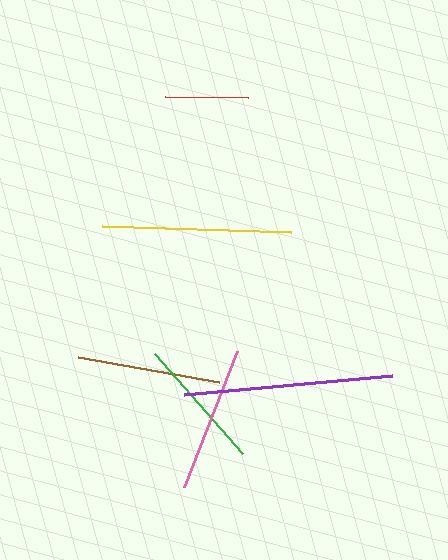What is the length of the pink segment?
The pink segment is approximately 146 pixels long.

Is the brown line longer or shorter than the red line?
The brown line is longer than the red line.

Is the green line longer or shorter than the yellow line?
The yellow line is longer than the green line.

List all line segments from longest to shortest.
From longest to shortest: purple, yellow, pink, brown, green, red.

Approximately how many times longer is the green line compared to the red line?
The green line is approximately 1.6 times the length of the red line.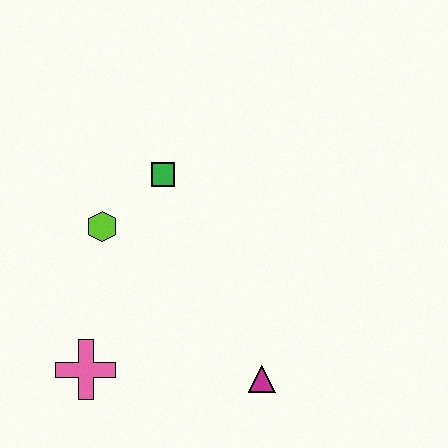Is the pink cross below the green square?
Yes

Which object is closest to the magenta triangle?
The pink cross is closest to the magenta triangle.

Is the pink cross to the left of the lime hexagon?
Yes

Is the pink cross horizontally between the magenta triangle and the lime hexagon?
No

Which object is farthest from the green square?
The magenta triangle is farthest from the green square.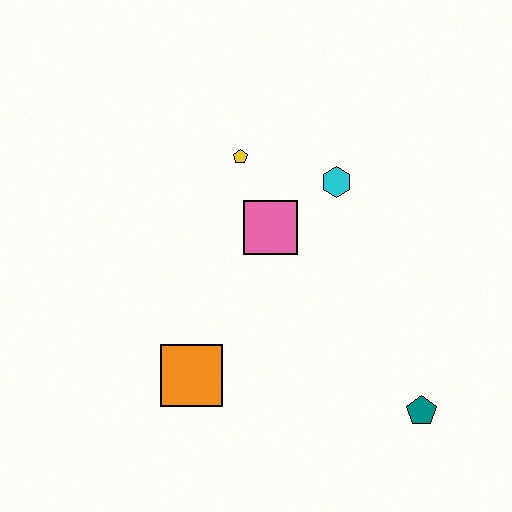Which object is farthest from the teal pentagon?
The yellow pentagon is farthest from the teal pentagon.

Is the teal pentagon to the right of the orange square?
Yes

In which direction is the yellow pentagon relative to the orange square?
The yellow pentagon is above the orange square.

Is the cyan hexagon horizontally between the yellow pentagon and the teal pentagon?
Yes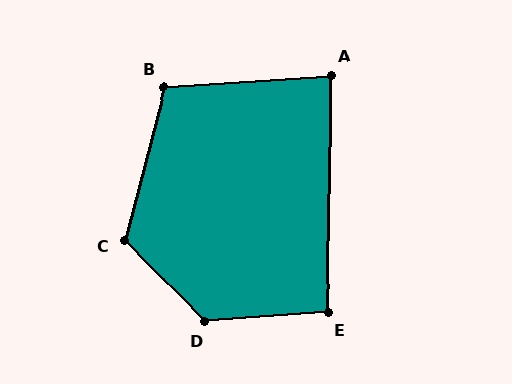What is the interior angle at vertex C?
Approximately 121 degrees (obtuse).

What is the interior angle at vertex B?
Approximately 109 degrees (obtuse).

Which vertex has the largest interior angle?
D, at approximately 129 degrees.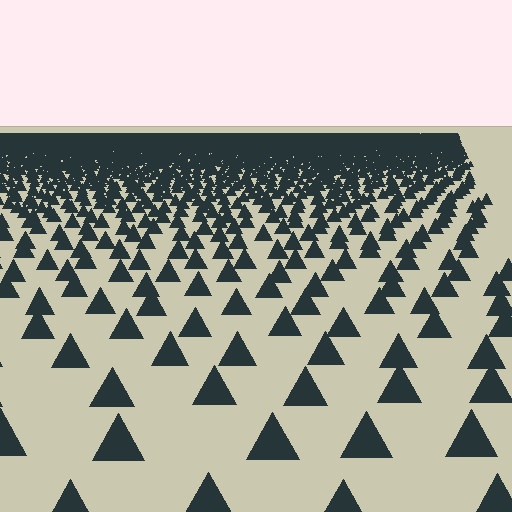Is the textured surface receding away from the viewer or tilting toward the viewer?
The surface is receding away from the viewer. Texture elements get smaller and denser toward the top.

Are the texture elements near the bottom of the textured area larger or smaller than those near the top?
Larger. Near the bottom, elements are closer to the viewer and appear at a bigger on-screen size.